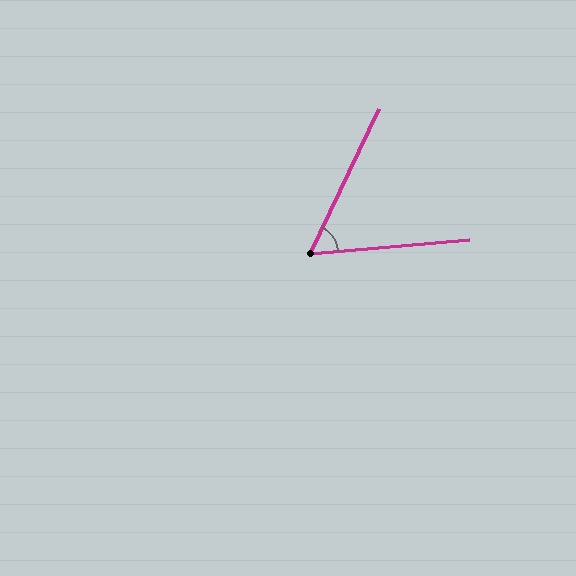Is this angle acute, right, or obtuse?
It is acute.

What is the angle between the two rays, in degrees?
Approximately 59 degrees.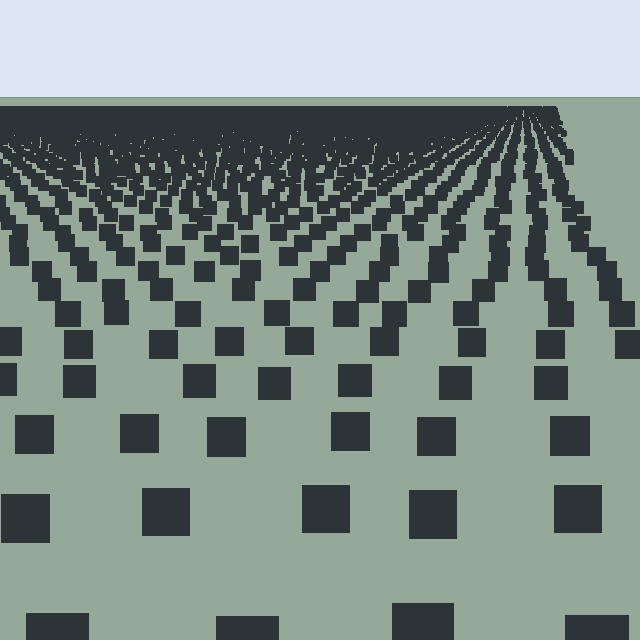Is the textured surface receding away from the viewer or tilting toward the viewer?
The surface is receding away from the viewer. Texture elements get smaller and denser toward the top.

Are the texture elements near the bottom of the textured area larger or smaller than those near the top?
Larger. Near the bottom, elements are closer to the viewer and appear at a bigger on-screen size.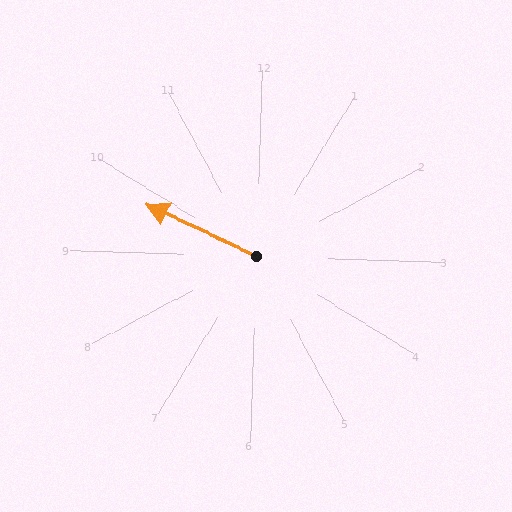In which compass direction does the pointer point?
Northwest.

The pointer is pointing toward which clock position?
Roughly 10 o'clock.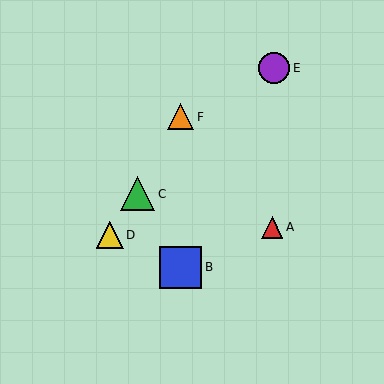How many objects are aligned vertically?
2 objects (B, F) are aligned vertically.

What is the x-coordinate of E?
Object E is at x≈274.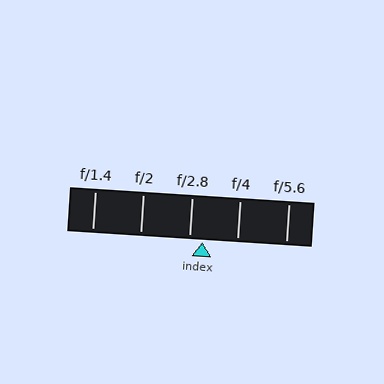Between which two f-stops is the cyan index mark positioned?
The index mark is between f/2.8 and f/4.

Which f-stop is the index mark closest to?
The index mark is closest to f/2.8.